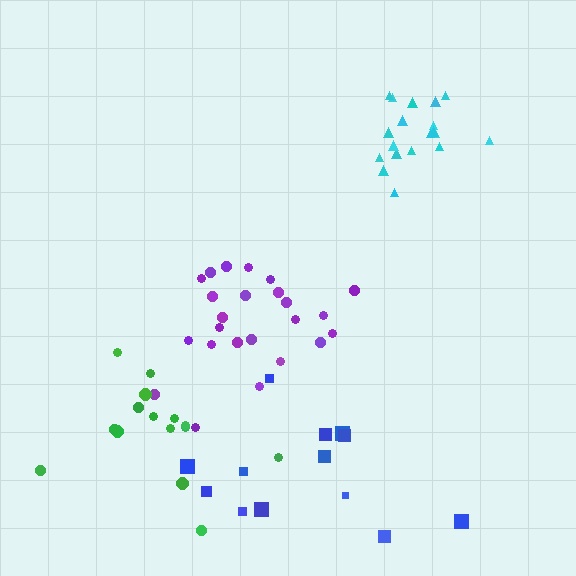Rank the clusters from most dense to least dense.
cyan, purple, green, blue.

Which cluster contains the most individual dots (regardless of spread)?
Purple (25).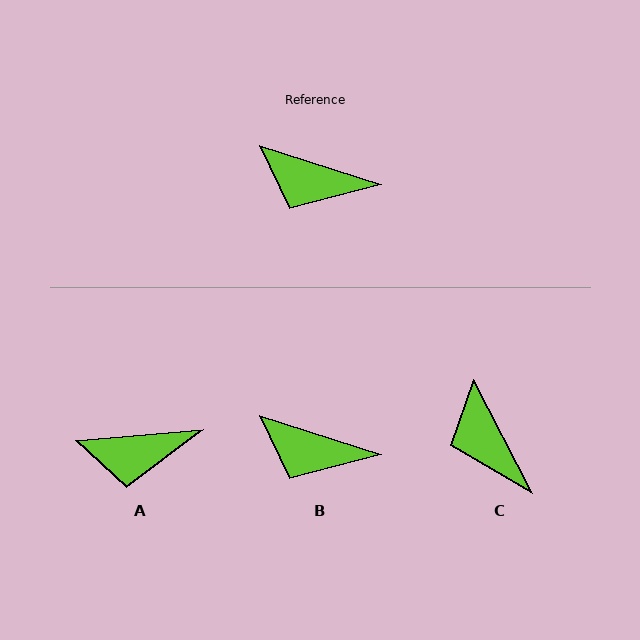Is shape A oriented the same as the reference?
No, it is off by about 22 degrees.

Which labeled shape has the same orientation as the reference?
B.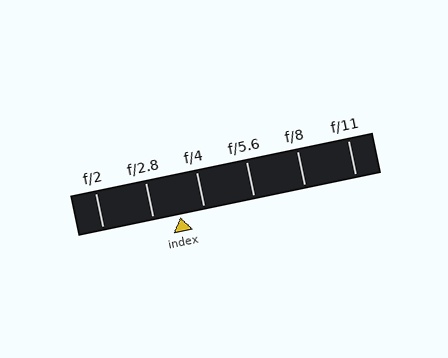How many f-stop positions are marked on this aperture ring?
There are 6 f-stop positions marked.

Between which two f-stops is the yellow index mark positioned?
The index mark is between f/2.8 and f/4.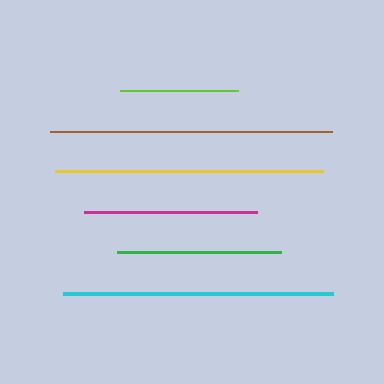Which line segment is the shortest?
The lime line is the shortest at approximately 118 pixels.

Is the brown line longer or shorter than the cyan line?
The brown line is longer than the cyan line.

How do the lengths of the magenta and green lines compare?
The magenta and green lines are approximately the same length.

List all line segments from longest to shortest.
From longest to shortest: brown, cyan, yellow, magenta, green, lime.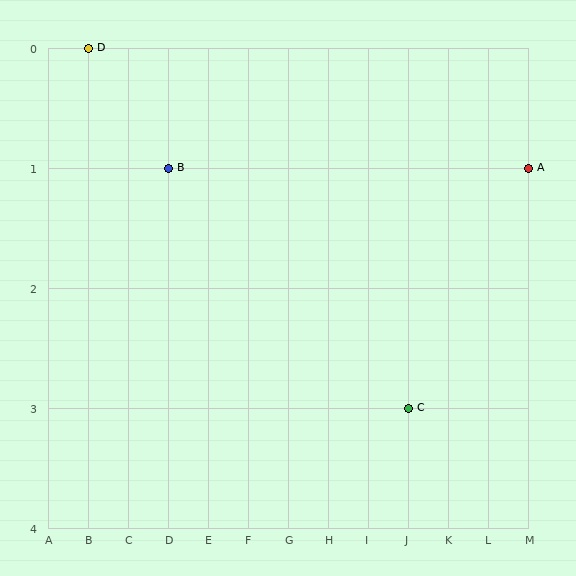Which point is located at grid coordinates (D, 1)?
Point B is at (D, 1).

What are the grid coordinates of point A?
Point A is at grid coordinates (M, 1).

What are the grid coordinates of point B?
Point B is at grid coordinates (D, 1).